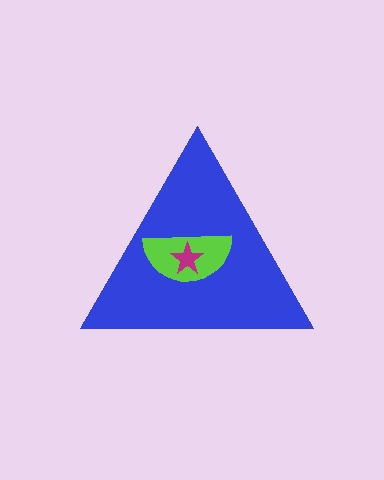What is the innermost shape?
The magenta star.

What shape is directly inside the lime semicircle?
The magenta star.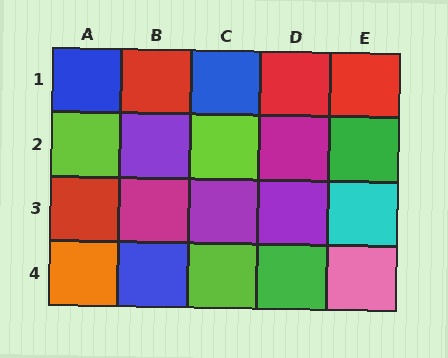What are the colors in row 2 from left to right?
Lime, purple, lime, magenta, green.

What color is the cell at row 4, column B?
Blue.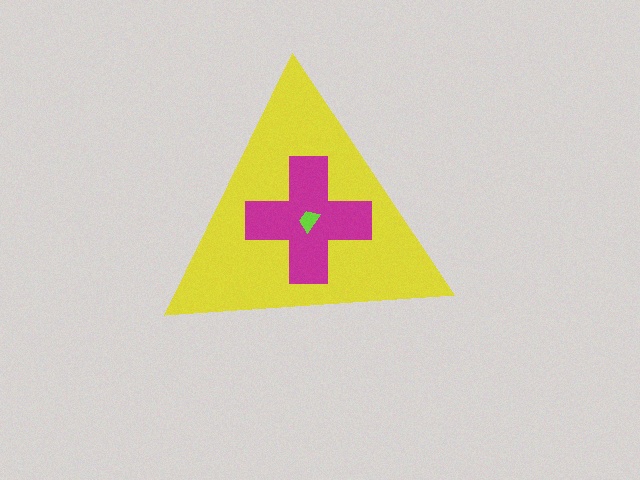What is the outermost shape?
The yellow triangle.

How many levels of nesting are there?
3.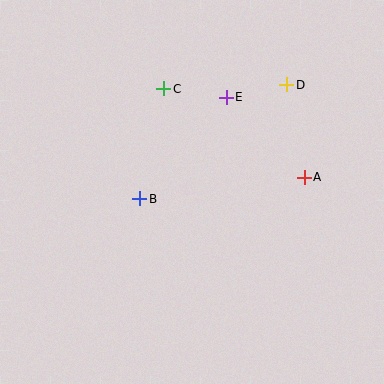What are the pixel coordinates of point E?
Point E is at (226, 97).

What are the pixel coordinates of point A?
Point A is at (304, 177).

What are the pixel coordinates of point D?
Point D is at (287, 85).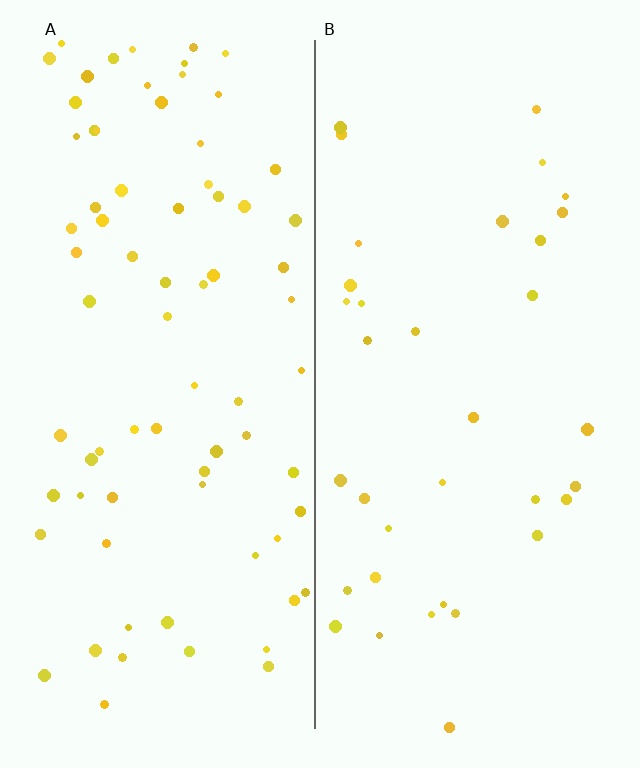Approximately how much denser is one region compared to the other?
Approximately 2.1× — region A over region B.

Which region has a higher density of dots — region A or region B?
A (the left).